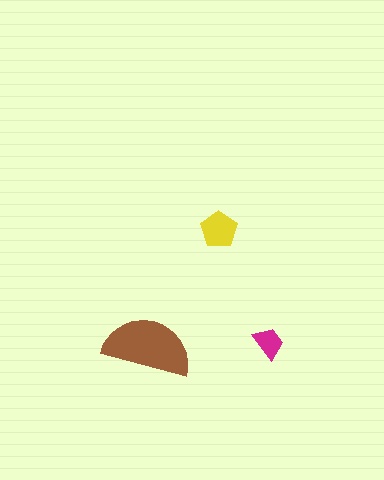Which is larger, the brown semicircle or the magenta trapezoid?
The brown semicircle.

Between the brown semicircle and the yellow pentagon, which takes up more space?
The brown semicircle.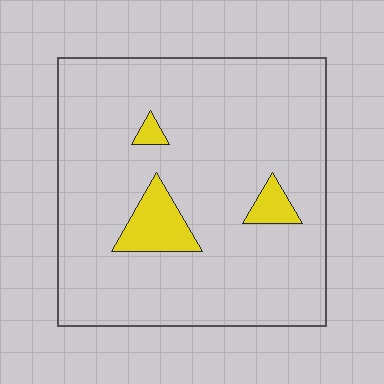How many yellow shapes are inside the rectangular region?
3.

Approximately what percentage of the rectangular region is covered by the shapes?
Approximately 10%.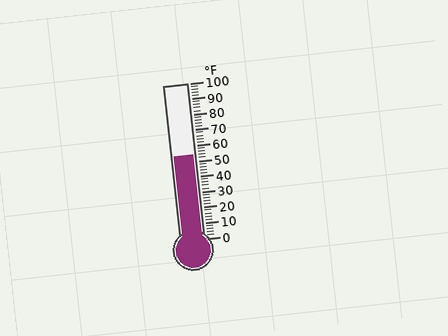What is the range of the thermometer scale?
The thermometer scale ranges from 0°F to 100°F.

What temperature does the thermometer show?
The thermometer shows approximately 54°F.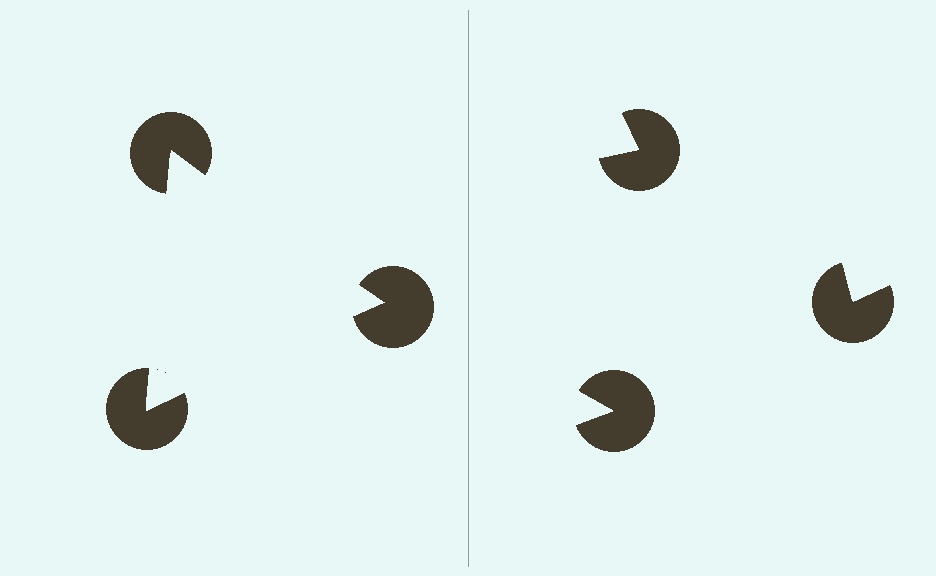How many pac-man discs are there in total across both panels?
6 — 3 on each side.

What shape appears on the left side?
An illusory triangle.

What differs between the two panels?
The pac-man discs are positioned identically on both sides; only the wedge orientations differ. On the left they align to a triangle; on the right they are misaligned.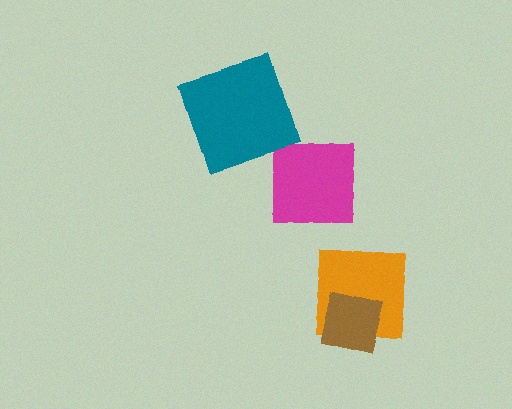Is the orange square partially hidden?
Yes, it is partially covered by another shape.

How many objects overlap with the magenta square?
0 objects overlap with the magenta square.